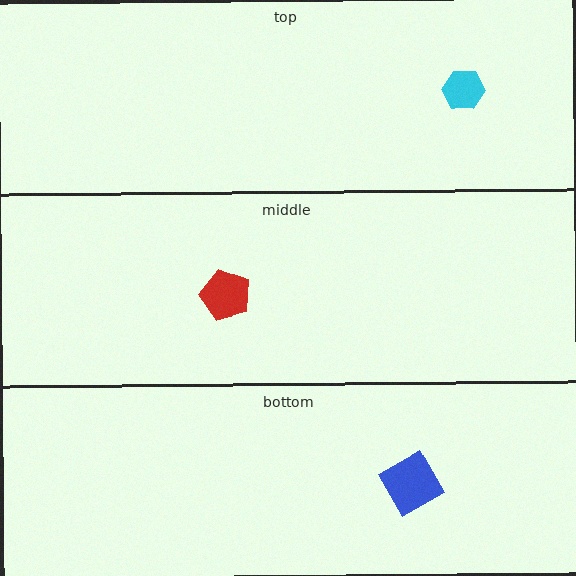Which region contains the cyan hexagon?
The top region.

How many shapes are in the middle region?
1.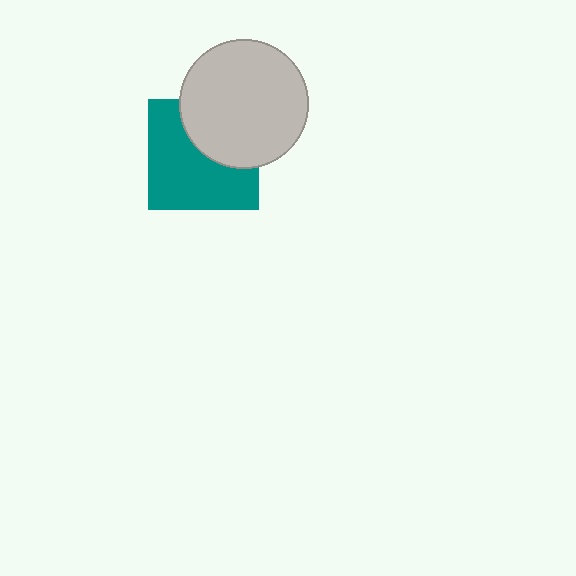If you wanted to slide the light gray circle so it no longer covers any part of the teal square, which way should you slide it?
Slide it toward the upper-right — that is the most direct way to separate the two shapes.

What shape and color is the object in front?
The object in front is a light gray circle.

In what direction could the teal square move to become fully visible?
The teal square could move toward the lower-left. That would shift it out from behind the light gray circle entirely.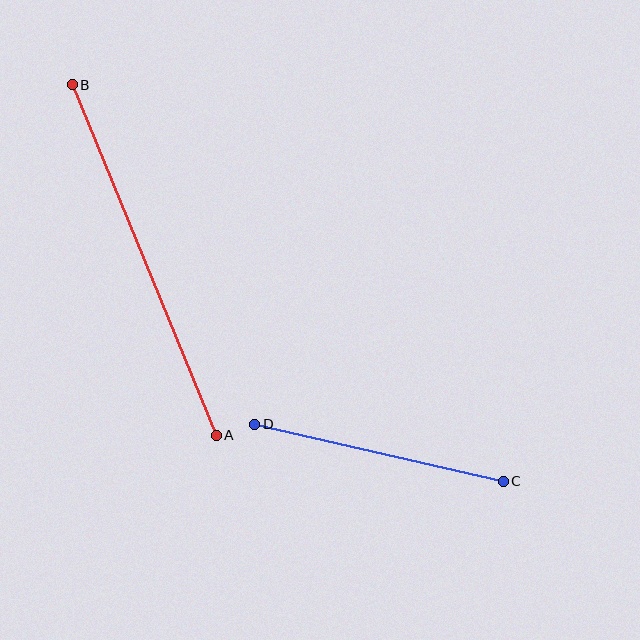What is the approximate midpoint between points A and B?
The midpoint is at approximately (144, 260) pixels.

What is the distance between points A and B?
The distance is approximately 379 pixels.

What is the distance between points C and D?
The distance is approximately 255 pixels.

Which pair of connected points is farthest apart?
Points A and B are farthest apart.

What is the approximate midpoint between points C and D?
The midpoint is at approximately (379, 453) pixels.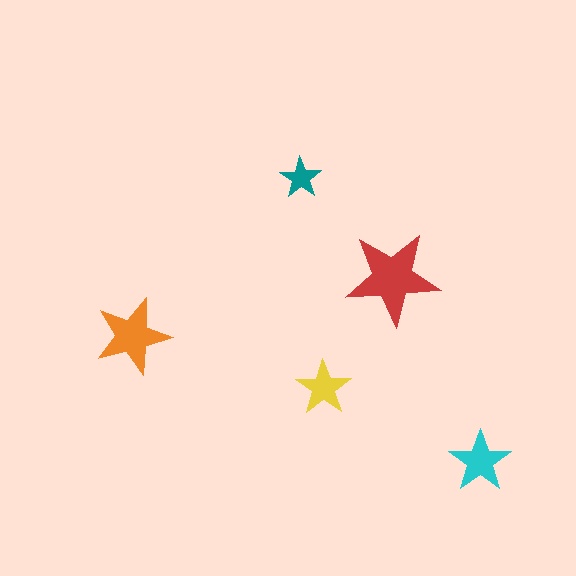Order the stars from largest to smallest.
the red one, the orange one, the cyan one, the yellow one, the teal one.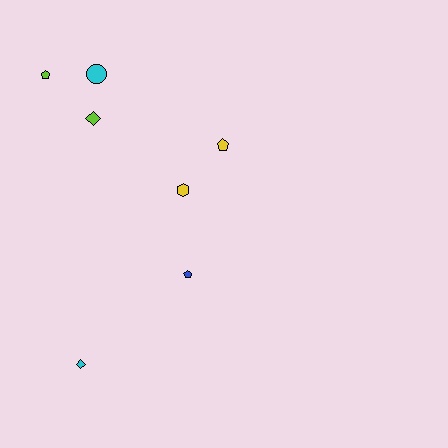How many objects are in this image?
There are 7 objects.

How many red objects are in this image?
There are no red objects.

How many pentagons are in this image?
There are 3 pentagons.